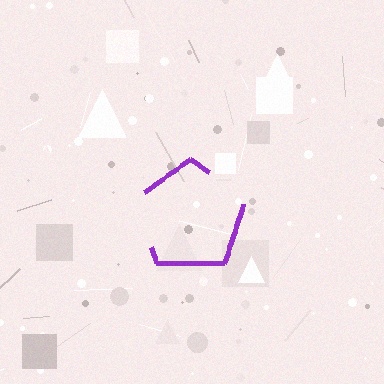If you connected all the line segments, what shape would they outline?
They would outline a pentagon.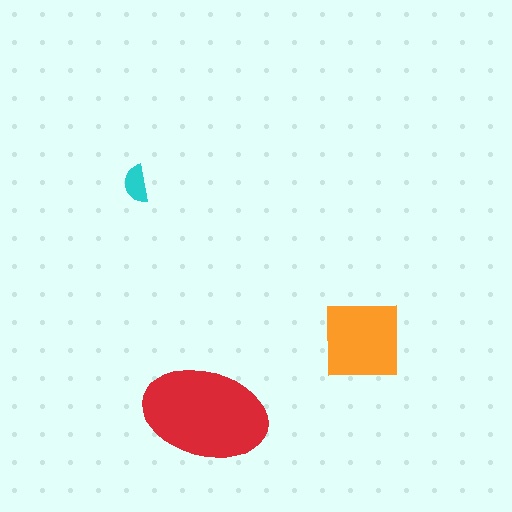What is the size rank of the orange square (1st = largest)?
2nd.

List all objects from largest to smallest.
The red ellipse, the orange square, the cyan semicircle.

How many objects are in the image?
There are 3 objects in the image.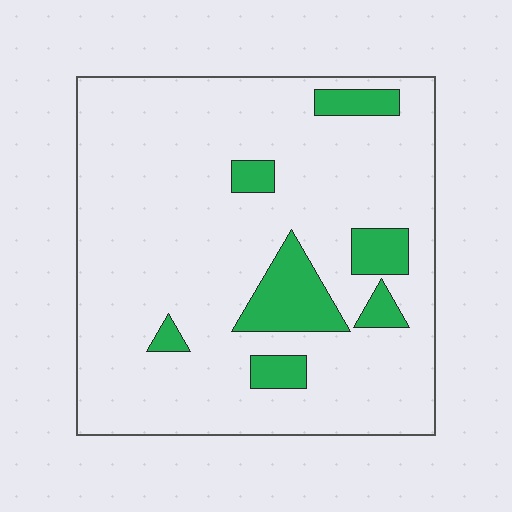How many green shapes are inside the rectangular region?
7.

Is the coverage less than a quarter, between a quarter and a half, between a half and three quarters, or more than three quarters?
Less than a quarter.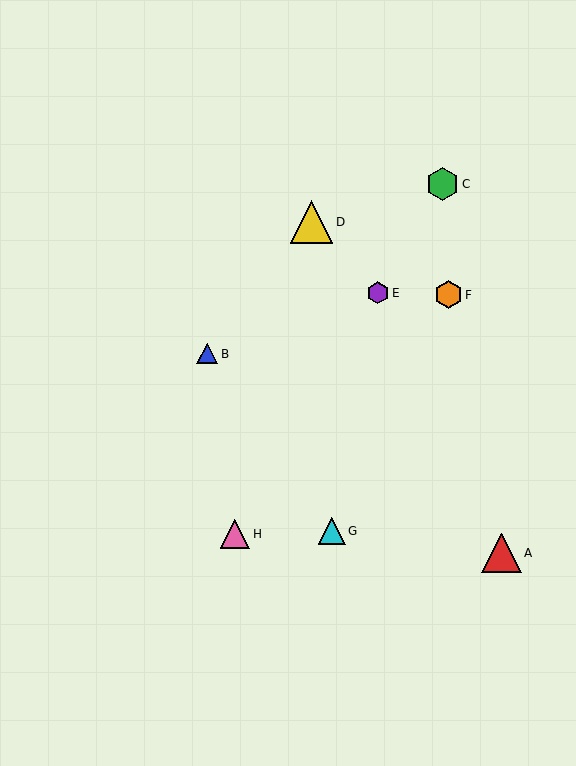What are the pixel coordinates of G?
Object G is at (332, 531).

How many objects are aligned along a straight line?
3 objects (C, E, H) are aligned along a straight line.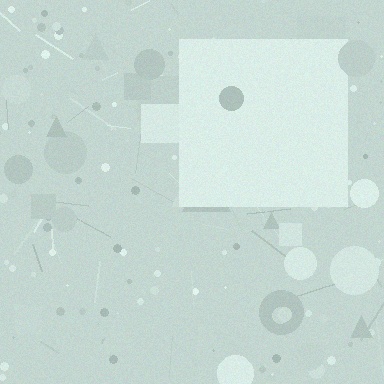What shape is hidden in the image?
A square is hidden in the image.